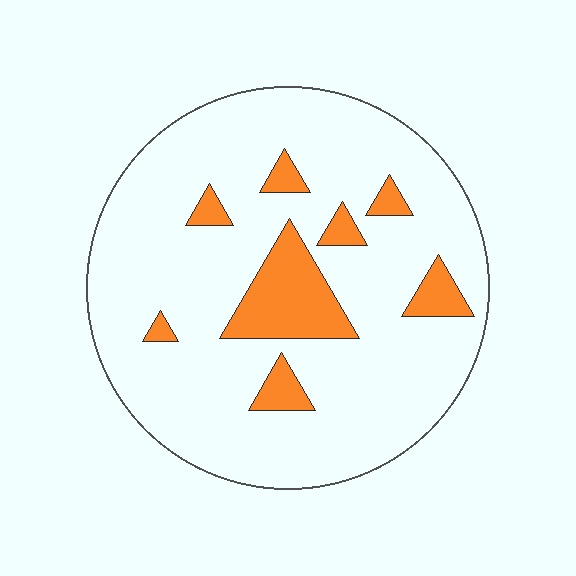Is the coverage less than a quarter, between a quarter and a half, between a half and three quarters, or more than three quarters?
Less than a quarter.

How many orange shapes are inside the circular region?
8.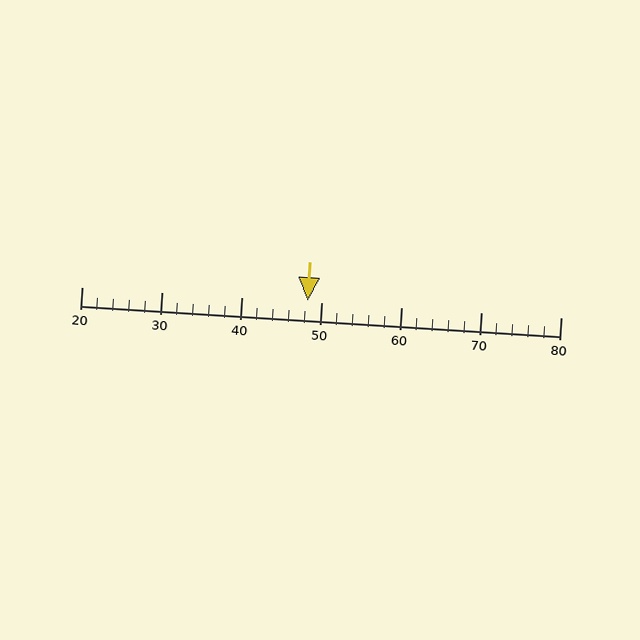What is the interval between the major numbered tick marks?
The major tick marks are spaced 10 units apart.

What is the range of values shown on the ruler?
The ruler shows values from 20 to 80.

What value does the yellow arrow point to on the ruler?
The yellow arrow points to approximately 48.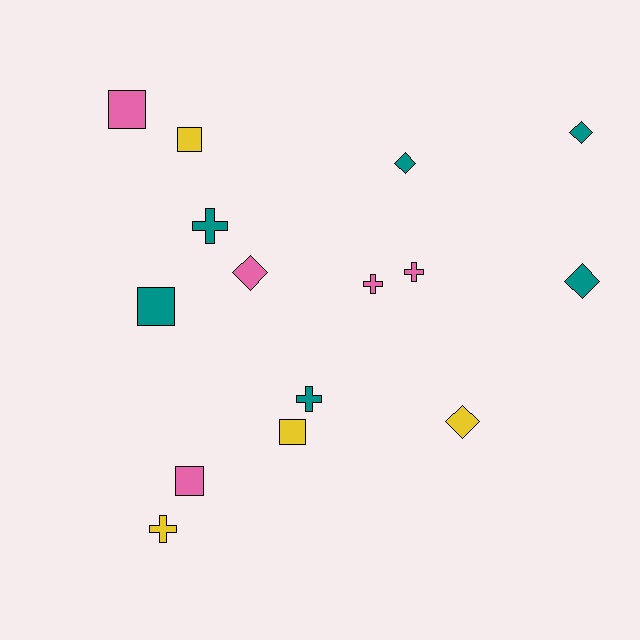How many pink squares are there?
There are 2 pink squares.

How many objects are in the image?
There are 15 objects.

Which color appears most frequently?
Teal, with 6 objects.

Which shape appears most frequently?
Cross, with 5 objects.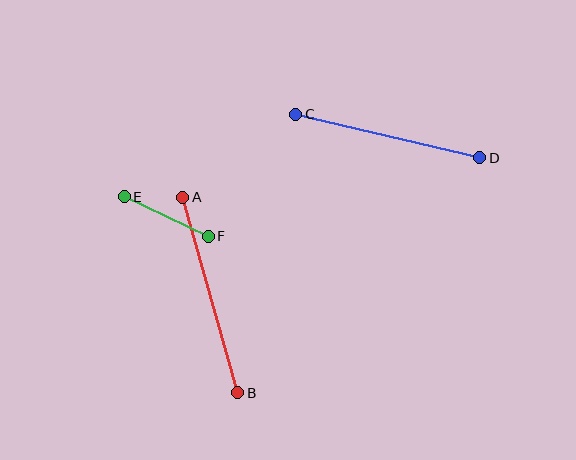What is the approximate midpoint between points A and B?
The midpoint is at approximately (210, 295) pixels.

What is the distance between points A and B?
The distance is approximately 203 pixels.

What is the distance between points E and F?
The distance is approximately 93 pixels.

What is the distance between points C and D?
The distance is approximately 189 pixels.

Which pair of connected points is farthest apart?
Points A and B are farthest apart.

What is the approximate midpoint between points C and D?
The midpoint is at approximately (388, 136) pixels.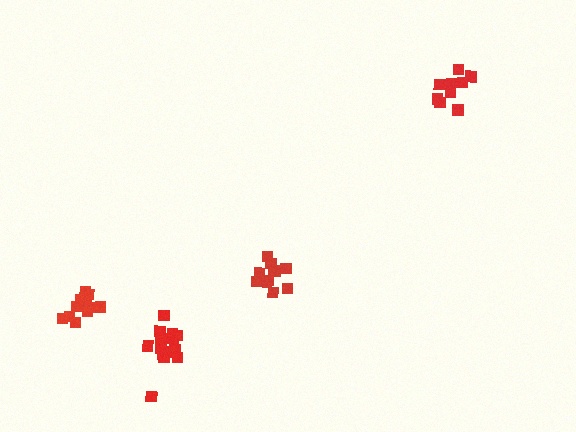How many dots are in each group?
Group 1: 11 dots, Group 2: 11 dots, Group 3: 14 dots, Group 4: 9 dots (45 total).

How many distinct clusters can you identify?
There are 4 distinct clusters.